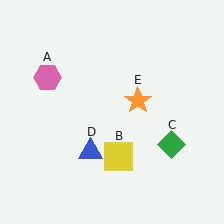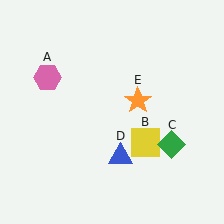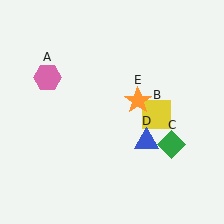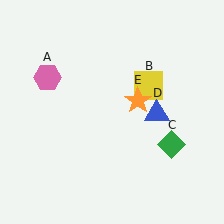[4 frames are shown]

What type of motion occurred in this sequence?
The yellow square (object B), blue triangle (object D) rotated counterclockwise around the center of the scene.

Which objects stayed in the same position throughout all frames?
Pink hexagon (object A) and green diamond (object C) and orange star (object E) remained stationary.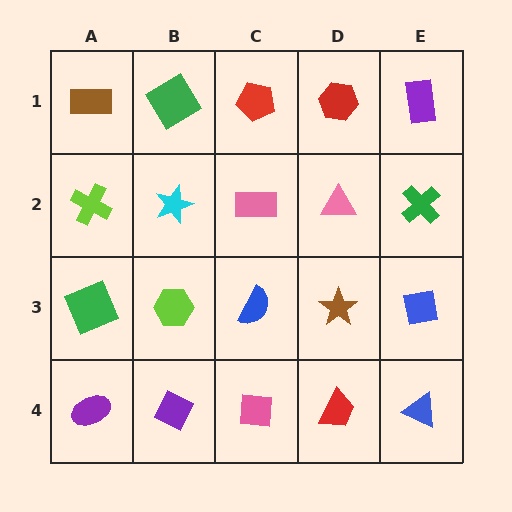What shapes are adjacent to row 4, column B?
A lime hexagon (row 3, column B), a purple ellipse (row 4, column A), a pink square (row 4, column C).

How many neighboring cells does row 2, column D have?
4.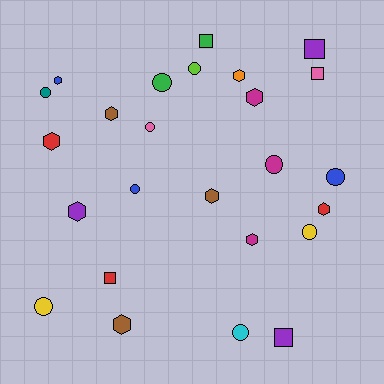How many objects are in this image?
There are 25 objects.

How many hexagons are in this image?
There are 10 hexagons.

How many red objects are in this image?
There are 3 red objects.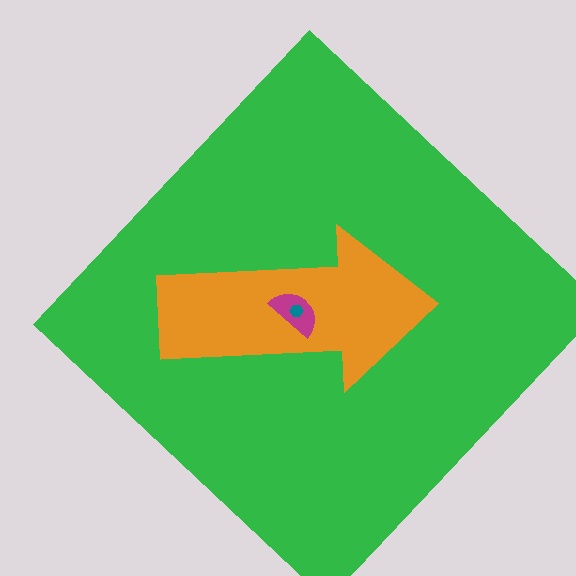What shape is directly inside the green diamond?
The orange arrow.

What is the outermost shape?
The green diamond.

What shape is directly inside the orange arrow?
The magenta semicircle.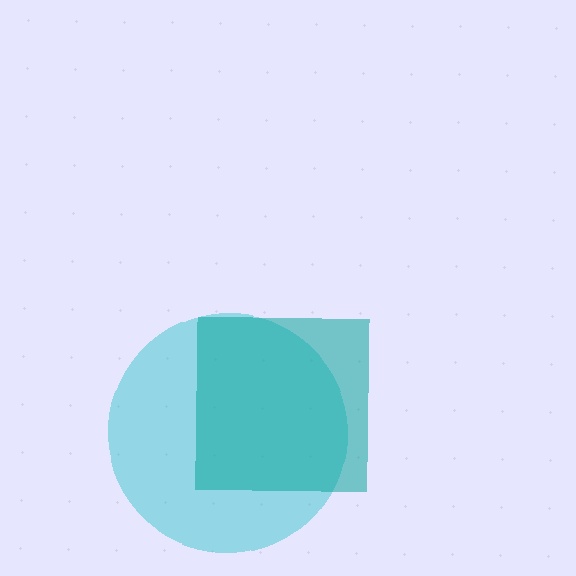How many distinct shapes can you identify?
There are 2 distinct shapes: a cyan circle, a teal square.